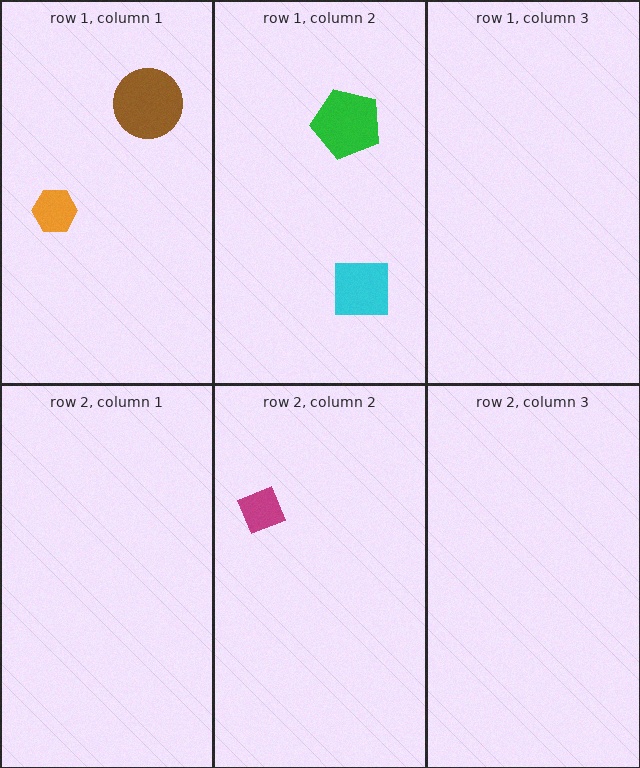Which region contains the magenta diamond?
The row 2, column 2 region.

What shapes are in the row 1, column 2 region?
The cyan square, the green pentagon.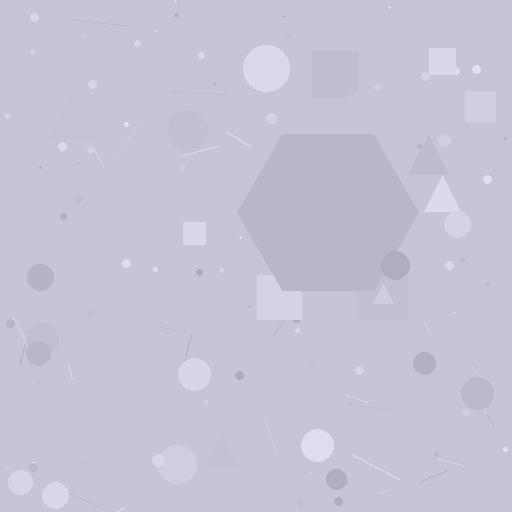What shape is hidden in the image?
A hexagon is hidden in the image.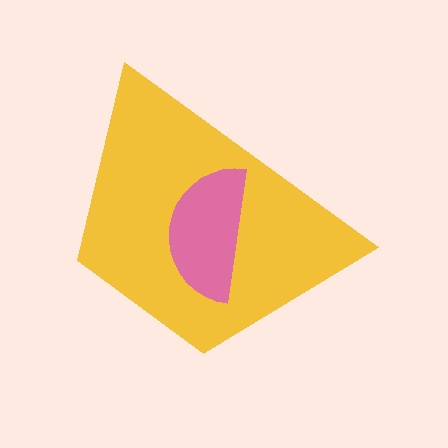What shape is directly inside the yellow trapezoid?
The pink semicircle.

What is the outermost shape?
The yellow trapezoid.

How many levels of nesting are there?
2.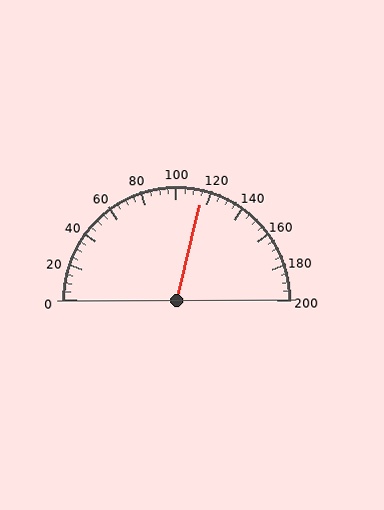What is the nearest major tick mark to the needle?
The nearest major tick mark is 120.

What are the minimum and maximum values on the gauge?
The gauge ranges from 0 to 200.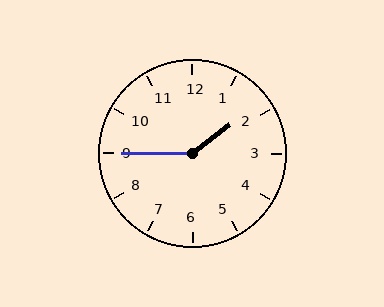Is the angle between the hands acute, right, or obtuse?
It is obtuse.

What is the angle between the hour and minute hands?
Approximately 142 degrees.